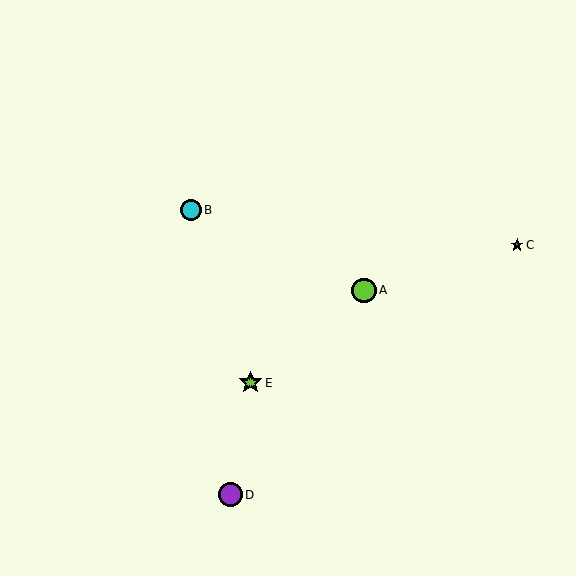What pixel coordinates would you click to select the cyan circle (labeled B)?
Click at (191, 210) to select the cyan circle B.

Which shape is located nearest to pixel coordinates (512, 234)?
The green star (labeled C) at (517, 245) is nearest to that location.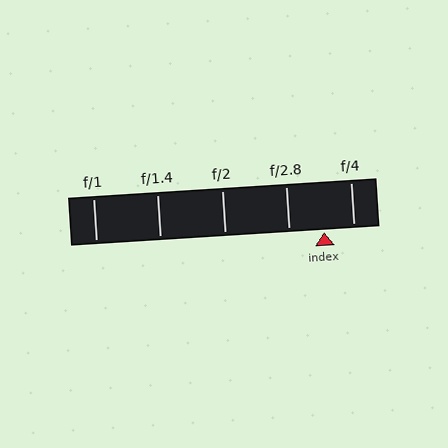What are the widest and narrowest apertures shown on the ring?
The widest aperture shown is f/1 and the narrowest is f/4.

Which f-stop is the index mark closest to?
The index mark is closest to f/4.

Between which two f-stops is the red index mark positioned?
The index mark is between f/2.8 and f/4.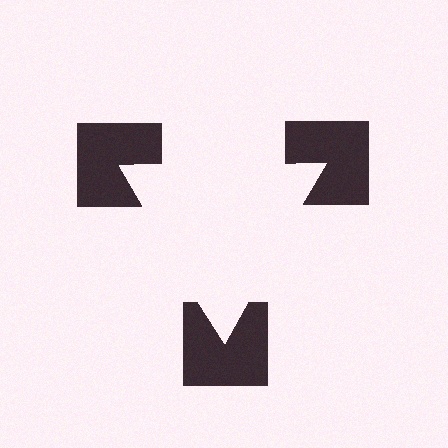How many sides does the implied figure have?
3 sides.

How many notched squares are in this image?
There are 3 — one at each vertex of the illusory triangle.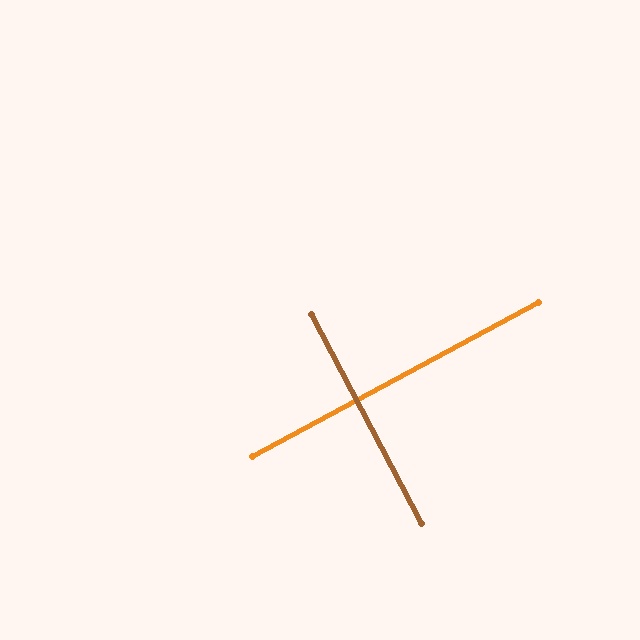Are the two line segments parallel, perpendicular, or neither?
Perpendicular — they meet at approximately 89°.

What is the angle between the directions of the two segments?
Approximately 89 degrees.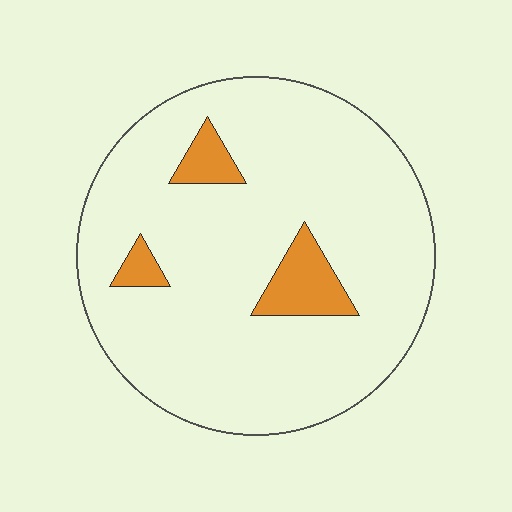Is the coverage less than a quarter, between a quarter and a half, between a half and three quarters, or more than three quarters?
Less than a quarter.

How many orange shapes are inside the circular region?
3.